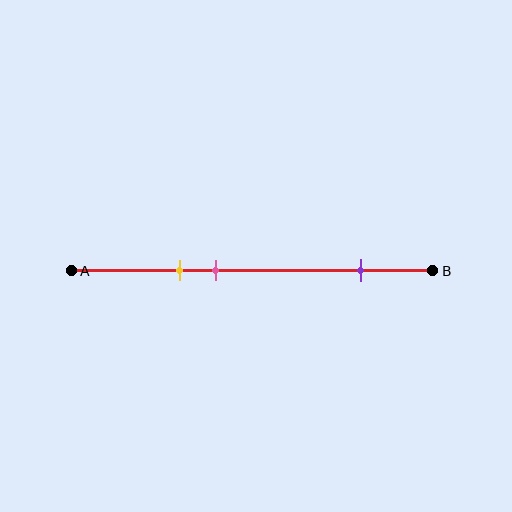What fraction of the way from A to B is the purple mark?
The purple mark is approximately 80% (0.8) of the way from A to B.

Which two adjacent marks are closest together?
The yellow and pink marks are the closest adjacent pair.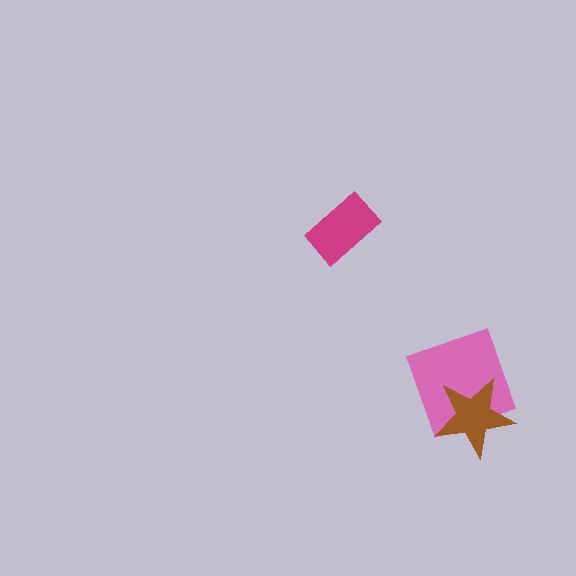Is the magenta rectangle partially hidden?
No, no other shape covers it.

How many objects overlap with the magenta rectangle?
0 objects overlap with the magenta rectangle.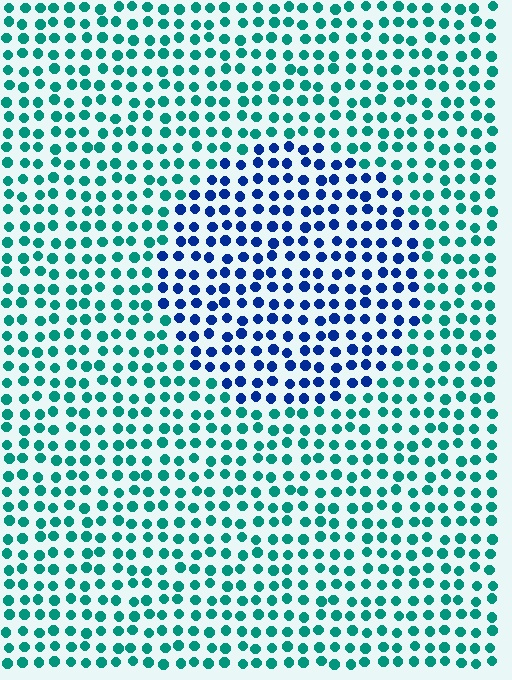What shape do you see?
I see a circle.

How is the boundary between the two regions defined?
The boundary is defined purely by a slight shift in hue (about 54 degrees). Spacing, size, and orientation are identical on both sides.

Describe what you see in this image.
The image is filled with small teal elements in a uniform arrangement. A circle-shaped region is visible where the elements are tinted to a slightly different hue, forming a subtle color boundary.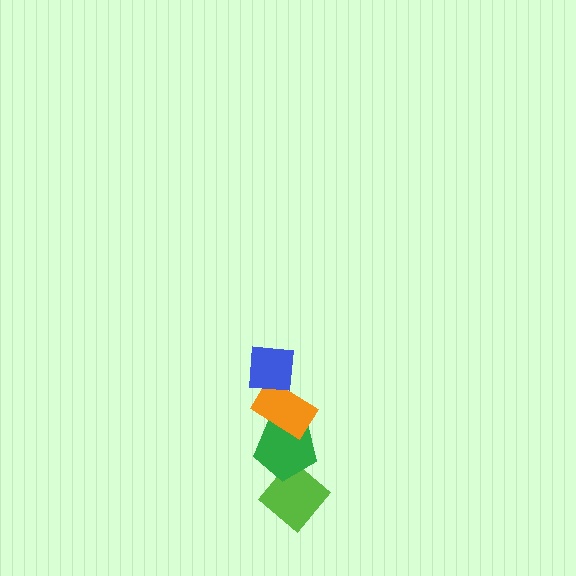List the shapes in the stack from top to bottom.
From top to bottom: the blue square, the orange rectangle, the green pentagon, the lime diamond.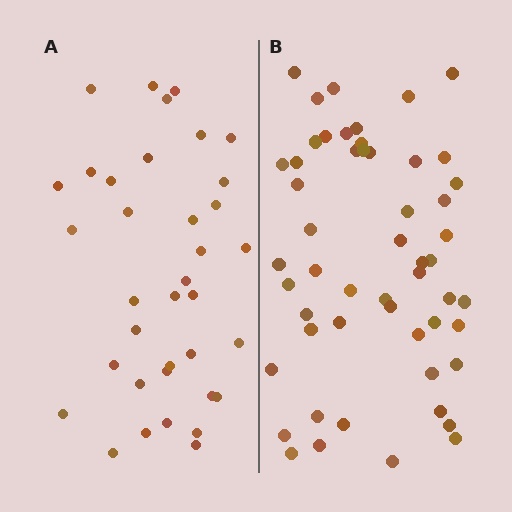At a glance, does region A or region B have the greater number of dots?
Region B (the right region) has more dots.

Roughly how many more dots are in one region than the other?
Region B has approximately 15 more dots than region A.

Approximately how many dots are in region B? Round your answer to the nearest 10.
About 50 dots. (The exact count is 53, which rounds to 50.)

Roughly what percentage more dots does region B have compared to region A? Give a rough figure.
About 45% more.